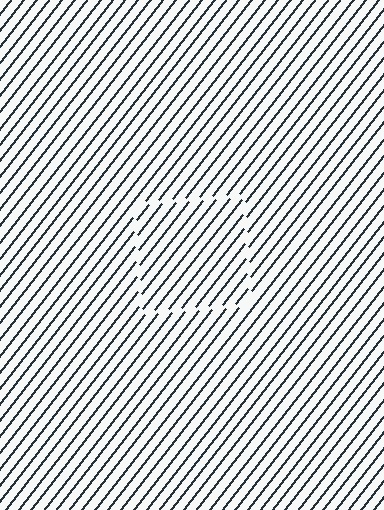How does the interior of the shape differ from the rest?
The interior of the shape contains the same grating, shifted by half a period — the contour is defined by the phase discontinuity where line-ends from the inner and outer gratings abut.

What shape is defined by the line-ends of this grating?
An illusory square. The interior of the shape contains the same grating, shifted by half a period — the contour is defined by the phase discontinuity where line-ends from the inner and outer gratings abut.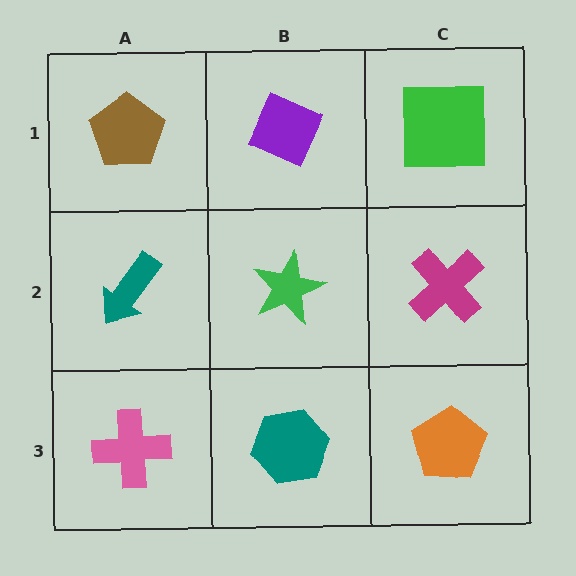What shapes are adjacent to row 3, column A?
A teal arrow (row 2, column A), a teal hexagon (row 3, column B).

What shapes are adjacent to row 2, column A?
A brown pentagon (row 1, column A), a pink cross (row 3, column A), a green star (row 2, column B).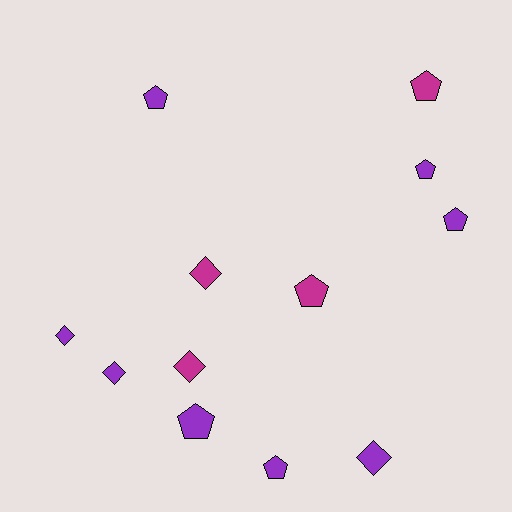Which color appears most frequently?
Purple, with 8 objects.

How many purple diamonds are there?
There are 3 purple diamonds.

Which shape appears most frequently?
Pentagon, with 7 objects.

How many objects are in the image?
There are 12 objects.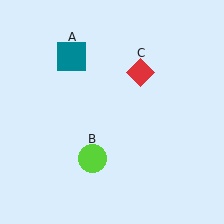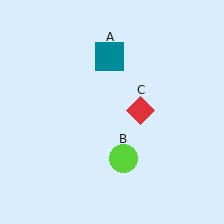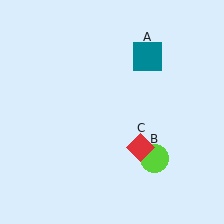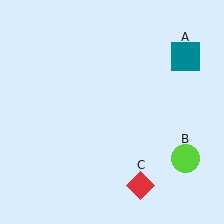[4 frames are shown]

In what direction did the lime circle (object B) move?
The lime circle (object B) moved right.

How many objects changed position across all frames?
3 objects changed position: teal square (object A), lime circle (object B), red diamond (object C).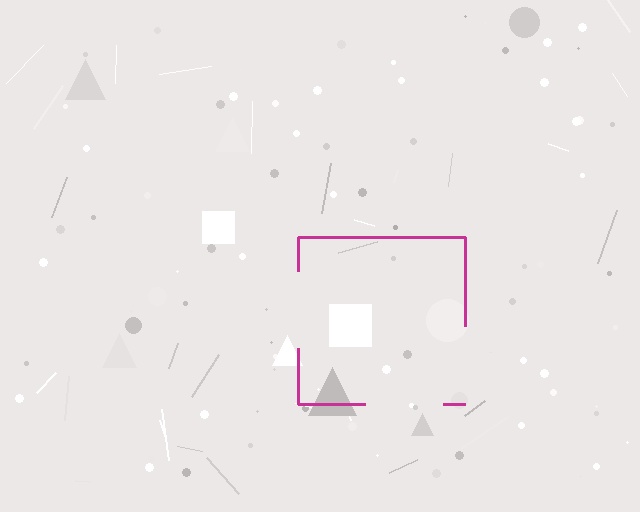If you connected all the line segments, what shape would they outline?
They would outline a square.